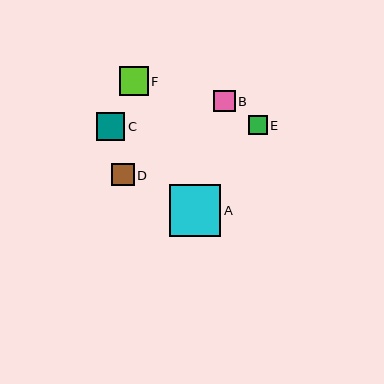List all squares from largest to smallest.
From largest to smallest: A, F, C, D, B, E.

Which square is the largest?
Square A is the largest with a size of approximately 52 pixels.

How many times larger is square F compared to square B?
Square F is approximately 1.3 times the size of square B.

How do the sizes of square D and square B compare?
Square D and square B are approximately the same size.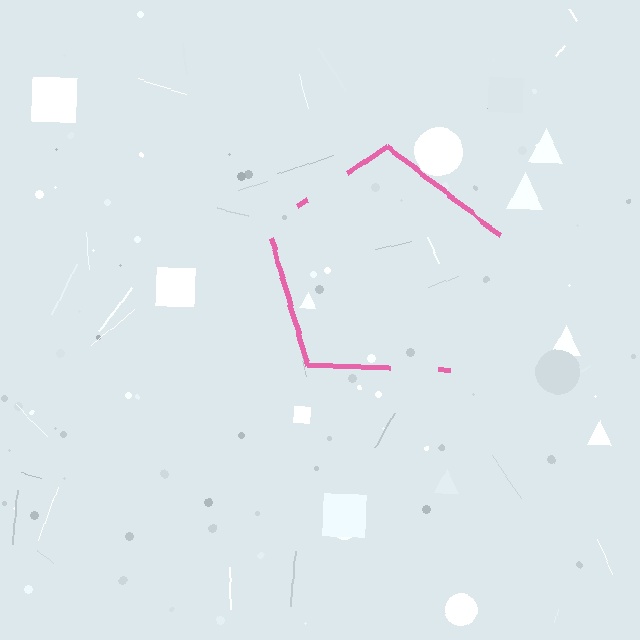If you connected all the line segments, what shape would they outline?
They would outline a pentagon.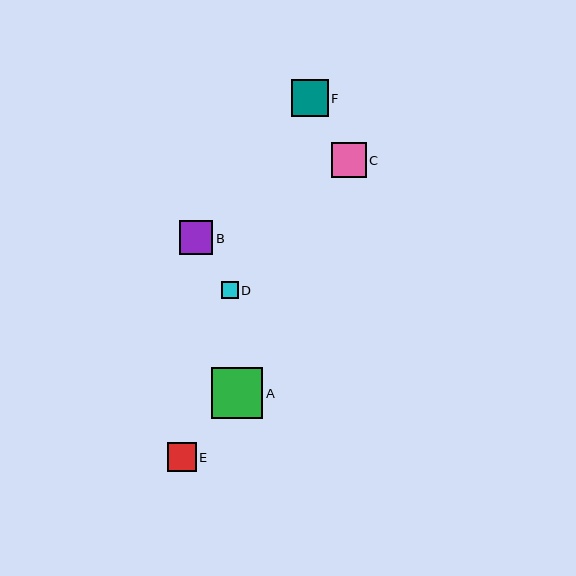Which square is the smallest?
Square D is the smallest with a size of approximately 17 pixels.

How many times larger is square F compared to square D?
Square F is approximately 2.2 times the size of square D.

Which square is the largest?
Square A is the largest with a size of approximately 51 pixels.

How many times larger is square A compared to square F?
Square A is approximately 1.4 times the size of square F.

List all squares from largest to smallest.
From largest to smallest: A, F, C, B, E, D.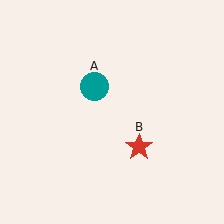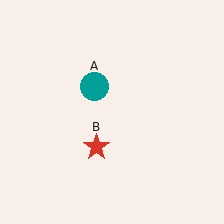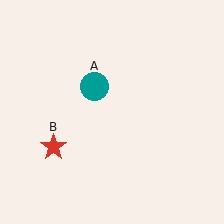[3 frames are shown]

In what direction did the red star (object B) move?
The red star (object B) moved left.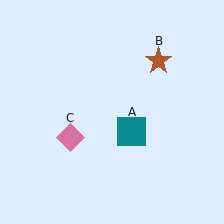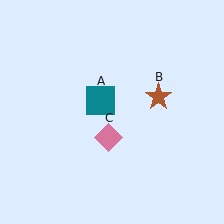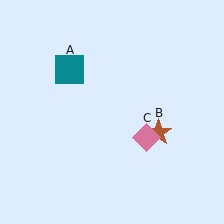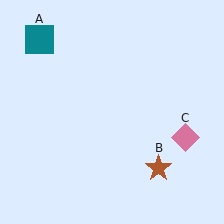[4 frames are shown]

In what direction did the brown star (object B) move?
The brown star (object B) moved down.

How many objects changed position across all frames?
3 objects changed position: teal square (object A), brown star (object B), pink diamond (object C).